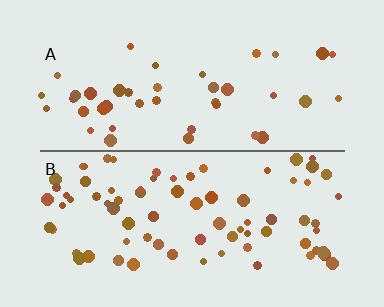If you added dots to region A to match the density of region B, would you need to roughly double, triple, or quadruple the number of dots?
Approximately double.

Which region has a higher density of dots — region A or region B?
B (the bottom).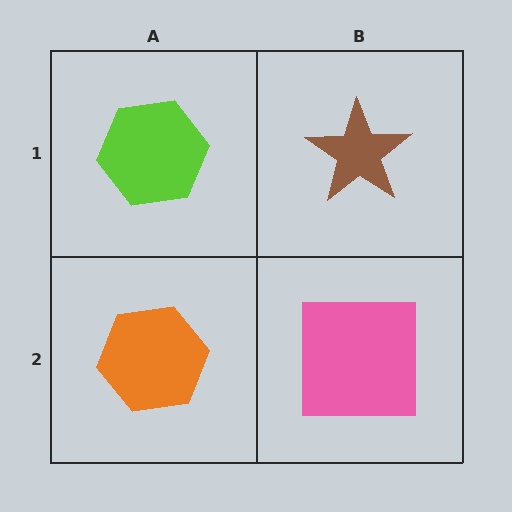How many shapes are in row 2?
2 shapes.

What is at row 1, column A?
A lime hexagon.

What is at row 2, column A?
An orange hexagon.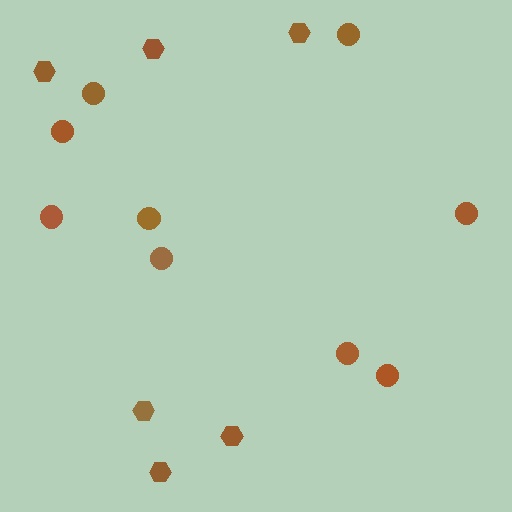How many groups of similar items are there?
There are 2 groups: one group of hexagons (6) and one group of circles (9).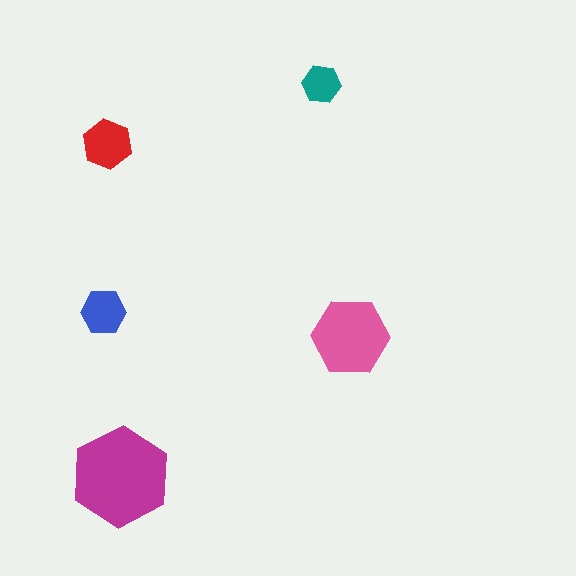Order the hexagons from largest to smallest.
the magenta one, the pink one, the red one, the blue one, the teal one.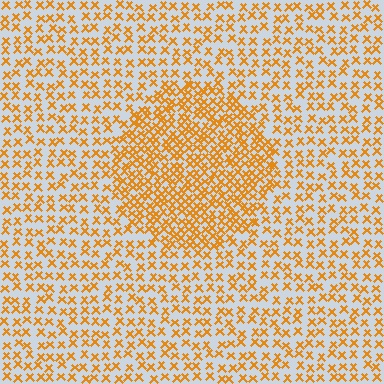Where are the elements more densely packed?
The elements are more densely packed inside the circle boundary.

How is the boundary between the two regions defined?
The boundary is defined by a change in element density (approximately 2.0x ratio). All elements are the same color, size, and shape.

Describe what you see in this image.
The image contains small orange elements arranged at two different densities. A circle-shaped region is visible where the elements are more densely packed than the surrounding area.